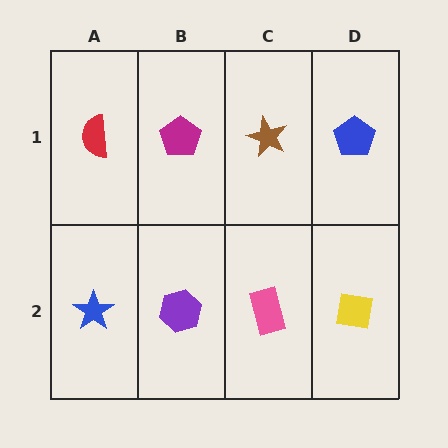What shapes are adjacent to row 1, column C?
A pink rectangle (row 2, column C), a magenta pentagon (row 1, column B), a blue pentagon (row 1, column D).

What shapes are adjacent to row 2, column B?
A magenta pentagon (row 1, column B), a blue star (row 2, column A), a pink rectangle (row 2, column C).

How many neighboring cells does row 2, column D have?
2.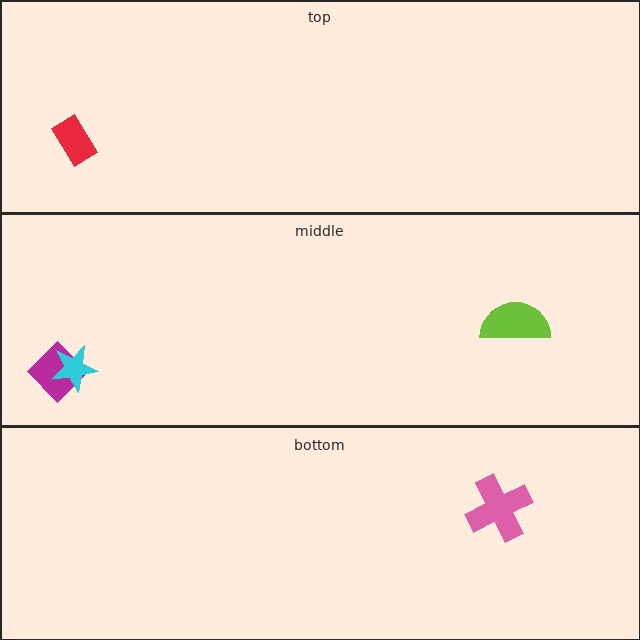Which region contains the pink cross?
The bottom region.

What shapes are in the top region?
The red rectangle.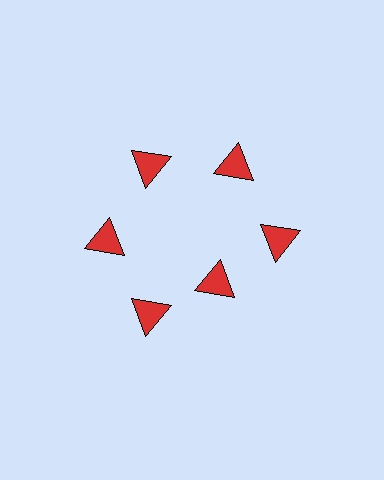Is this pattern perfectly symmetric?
No. The 6 red triangles are arranged in a ring, but one element near the 5 o'clock position is pulled inward toward the center, breaking the 6-fold rotational symmetry.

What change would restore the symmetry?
The symmetry would be restored by moving it outward, back onto the ring so that all 6 triangles sit at equal angles and equal distance from the center.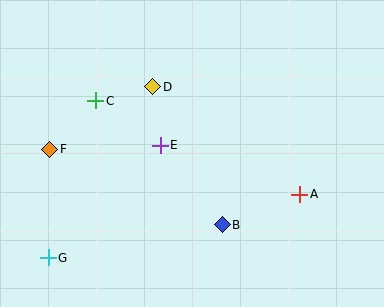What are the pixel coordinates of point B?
Point B is at (222, 225).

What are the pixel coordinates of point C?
Point C is at (96, 101).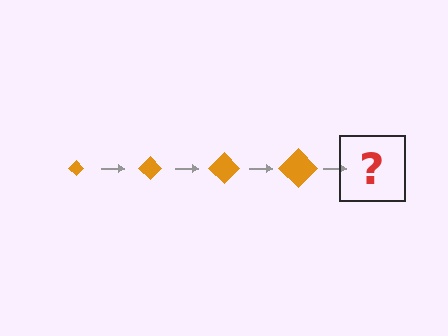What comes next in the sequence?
The next element should be an orange diamond, larger than the previous one.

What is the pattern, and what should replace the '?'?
The pattern is that the diamond gets progressively larger each step. The '?' should be an orange diamond, larger than the previous one.